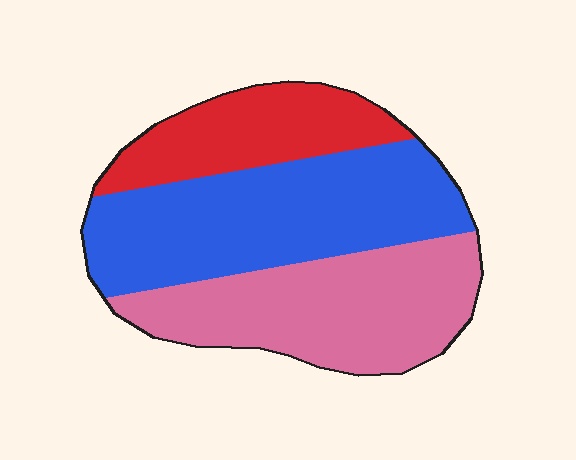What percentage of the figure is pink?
Pink takes up about three eighths (3/8) of the figure.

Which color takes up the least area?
Red, at roughly 20%.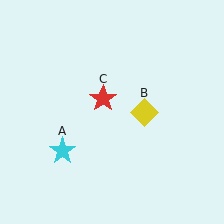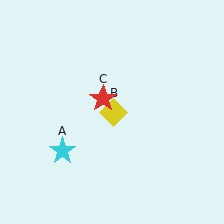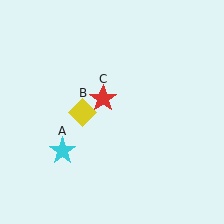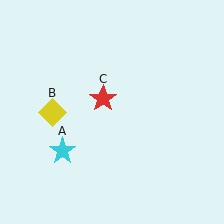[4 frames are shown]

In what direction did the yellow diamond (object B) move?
The yellow diamond (object B) moved left.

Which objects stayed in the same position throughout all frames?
Cyan star (object A) and red star (object C) remained stationary.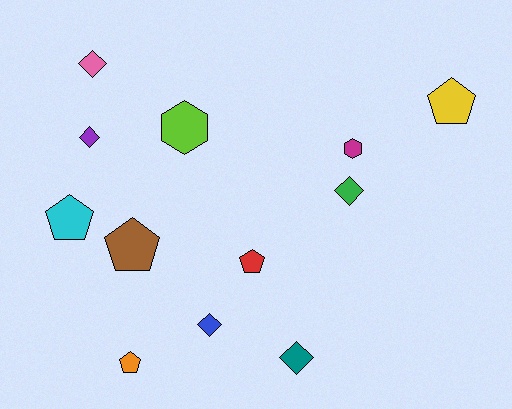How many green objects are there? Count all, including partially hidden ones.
There is 1 green object.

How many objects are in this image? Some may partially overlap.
There are 12 objects.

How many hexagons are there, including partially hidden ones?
There are 2 hexagons.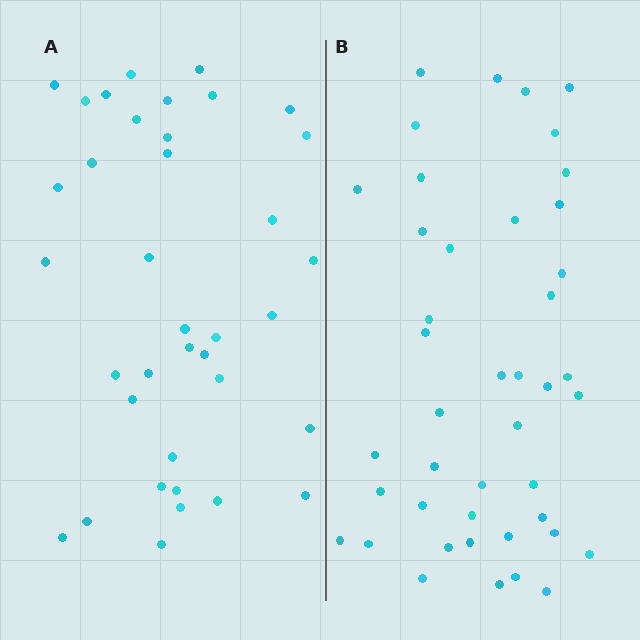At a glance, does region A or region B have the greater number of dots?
Region B (the right region) has more dots.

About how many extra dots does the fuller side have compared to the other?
Region B has about 6 more dots than region A.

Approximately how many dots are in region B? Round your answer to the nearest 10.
About 40 dots. (The exact count is 43, which rounds to 40.)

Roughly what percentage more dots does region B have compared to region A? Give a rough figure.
About 15% more.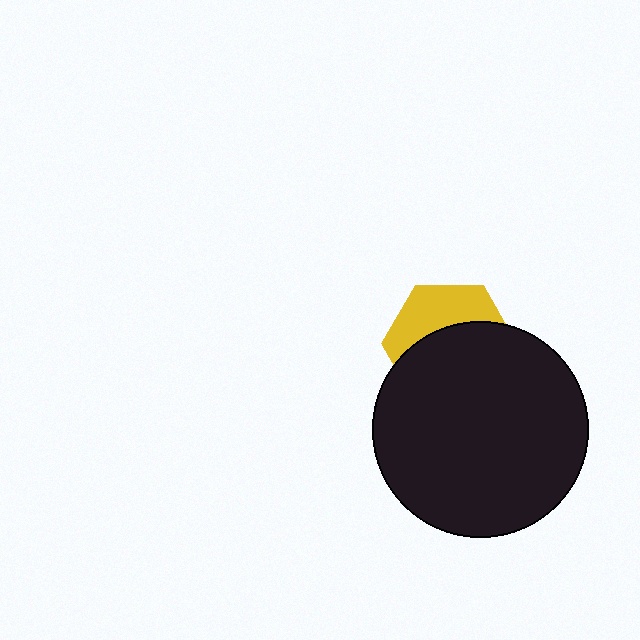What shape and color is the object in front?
The object in front is a black circle.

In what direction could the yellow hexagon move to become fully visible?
The yellow hexagon could move up. That would shift it out from behind the black circle entirely.